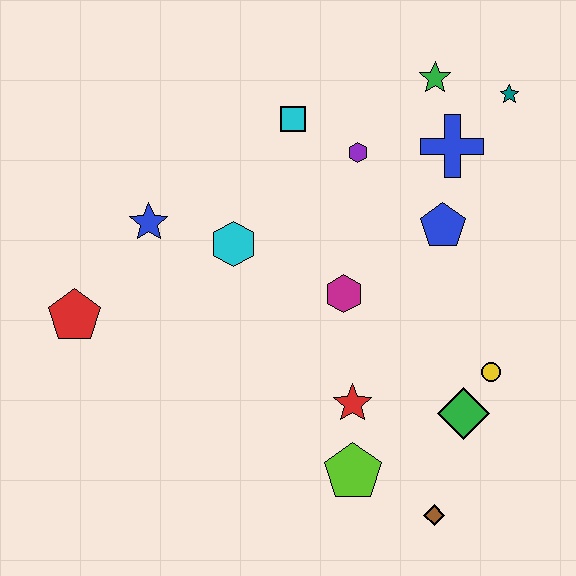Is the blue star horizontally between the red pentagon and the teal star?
Yes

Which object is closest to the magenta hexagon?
The red star is closest to the magenta hexagon.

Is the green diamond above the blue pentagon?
No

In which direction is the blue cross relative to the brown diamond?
The blue cross is above the brown diamond.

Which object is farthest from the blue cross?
The red pentagon is farthest from the blue cross.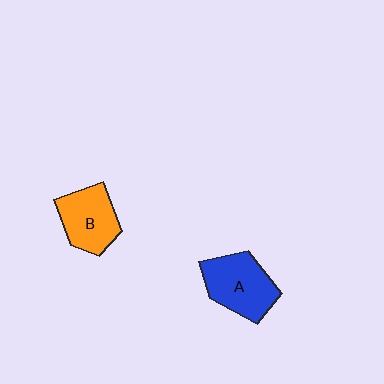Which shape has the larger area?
Shape A (blue).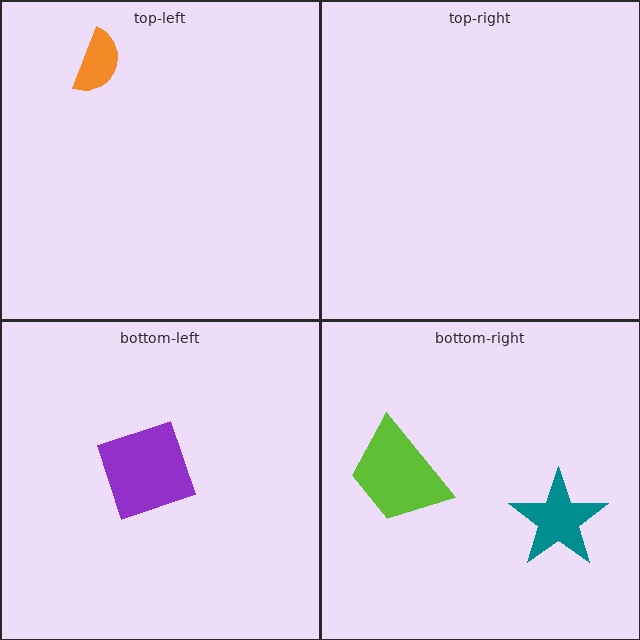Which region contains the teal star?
The bottom-right region.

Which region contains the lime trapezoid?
The bottom-right region.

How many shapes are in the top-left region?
1.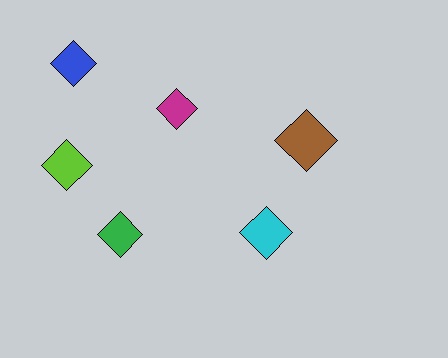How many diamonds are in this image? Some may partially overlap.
There are 6 diamonds.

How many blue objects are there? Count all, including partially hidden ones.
There is 1 blue object.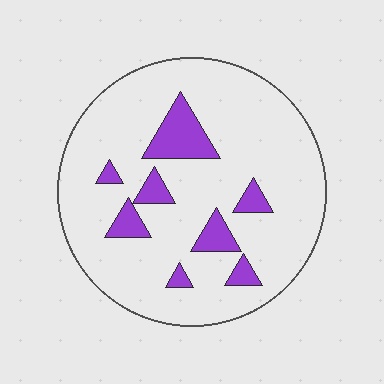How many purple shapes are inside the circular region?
8.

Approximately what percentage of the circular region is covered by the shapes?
Approximately 15%.